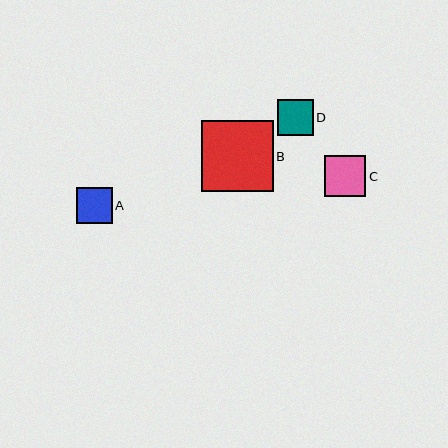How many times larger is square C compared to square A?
Square C is approximately 1.2 times the size of square A.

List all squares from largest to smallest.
From largest to smallest: B, C, D, A.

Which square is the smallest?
Square A is the smallest with a size of approximately 36 pixels.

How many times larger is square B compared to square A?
Square B is approximately 2.0 times the size of square A.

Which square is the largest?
Square B is the largest with a size of approximately 72 pixels.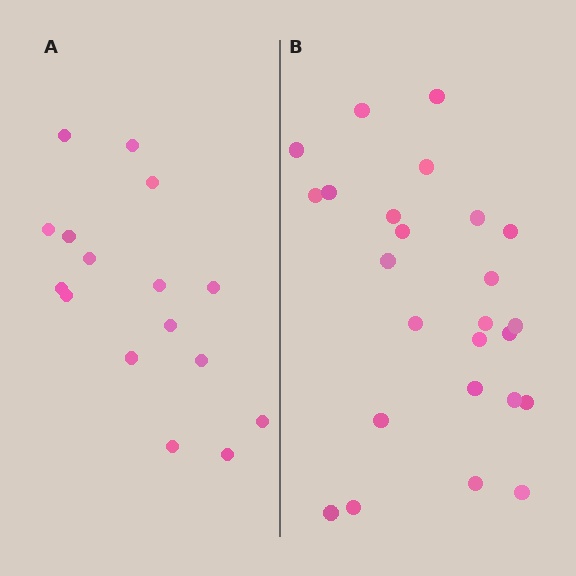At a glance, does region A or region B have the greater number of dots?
Region B (the right region) has more dots.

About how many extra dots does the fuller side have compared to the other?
Region B has roughly 8 or so more dots than region A.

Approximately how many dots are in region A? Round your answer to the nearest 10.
About 20 dots. (The exact count is 16, which rounds to 20.)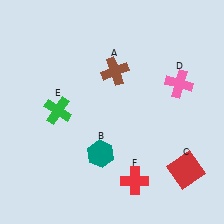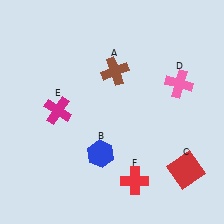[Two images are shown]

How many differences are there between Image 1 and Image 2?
There are 2 differences between the two images.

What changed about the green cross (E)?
In Image 1, E is green. In Image 2, it changed to magenta.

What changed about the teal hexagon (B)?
In Image 1, B is teal. In Image 2, it changed to blue.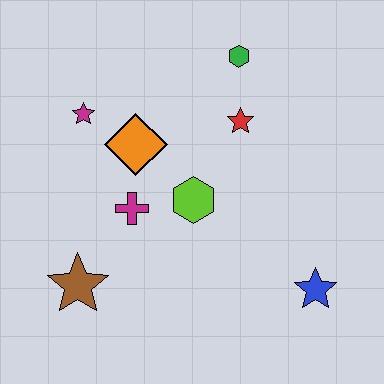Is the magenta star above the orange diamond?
Yes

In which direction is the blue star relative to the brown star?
The blue star is to the right of the brown star.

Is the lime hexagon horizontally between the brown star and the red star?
Yes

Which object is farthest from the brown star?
The green hexagon is farthest from the brown star.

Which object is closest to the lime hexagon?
The magenta cross is closest to the lime hexagon.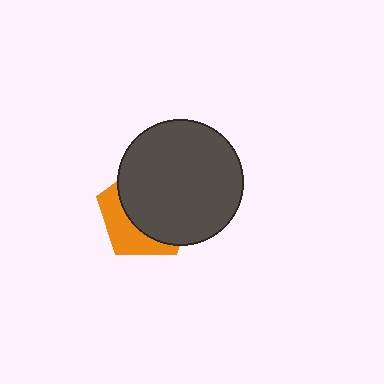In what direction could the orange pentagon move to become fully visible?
The orange pentagon could move toward the lower-left. That would shift it out from behind the dark gray circle entirely.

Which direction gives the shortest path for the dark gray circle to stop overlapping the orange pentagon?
Moving toward the upper-right gives the shortest separation.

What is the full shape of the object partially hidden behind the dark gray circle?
The partially hidden object is an orange pentagon.